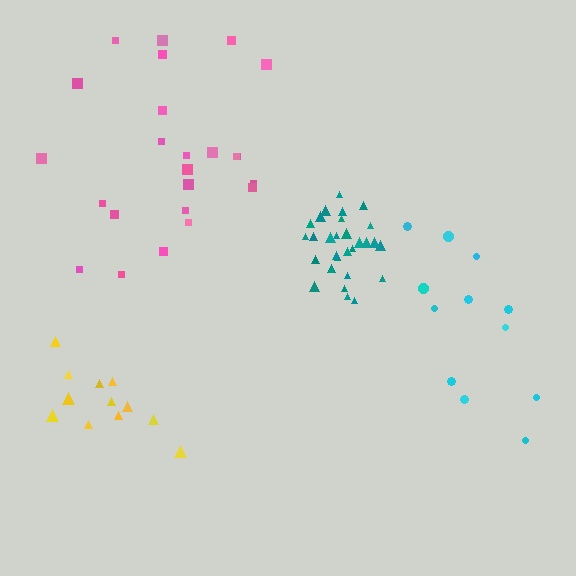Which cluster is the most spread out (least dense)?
Cyan.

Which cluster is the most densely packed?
Teal.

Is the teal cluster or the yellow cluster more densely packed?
Teal.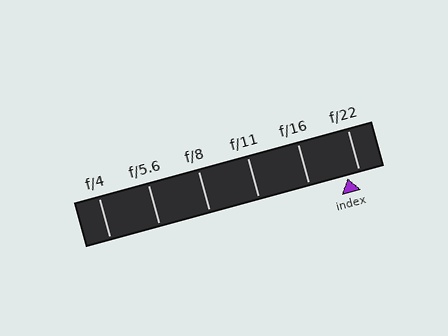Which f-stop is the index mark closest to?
The index mark is closest to f/22.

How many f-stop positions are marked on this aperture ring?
There are 6 f-stop positions marked.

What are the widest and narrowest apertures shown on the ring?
The widest aperture shown is f/4 and the narrowest is f/22.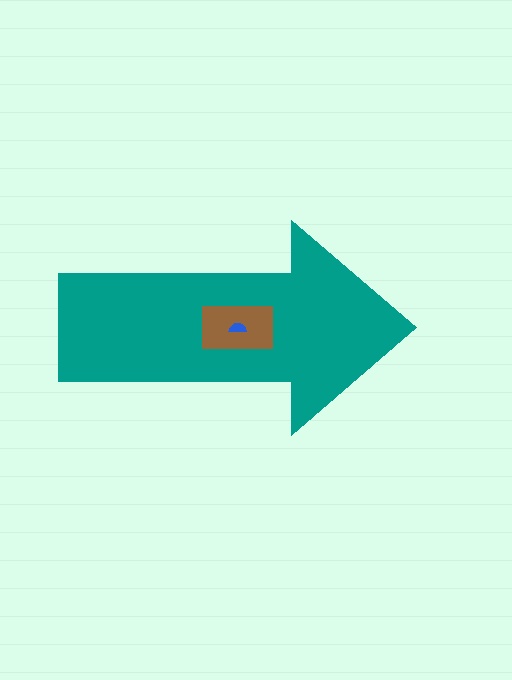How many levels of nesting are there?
3.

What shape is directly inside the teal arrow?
The brown rectangle.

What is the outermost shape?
The teal arrow.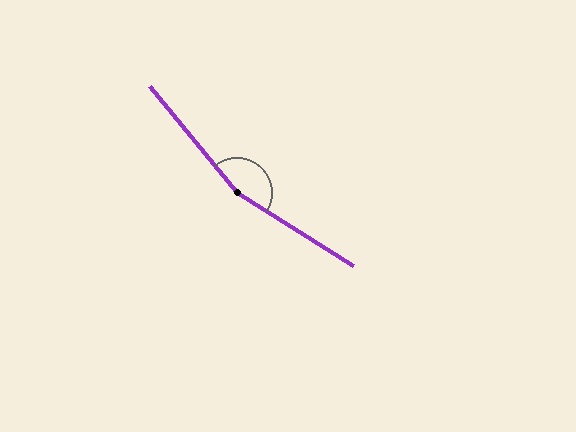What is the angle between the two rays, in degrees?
Approximately 161 degrees.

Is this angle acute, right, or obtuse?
It is obtuse.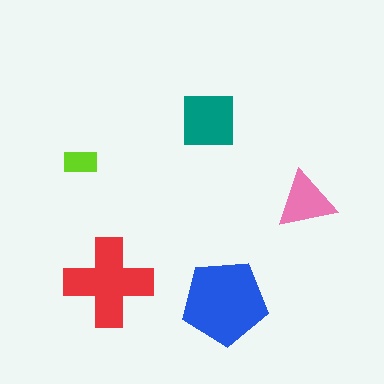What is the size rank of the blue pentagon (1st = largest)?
1st.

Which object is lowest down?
The blue pentagon is bottommost.